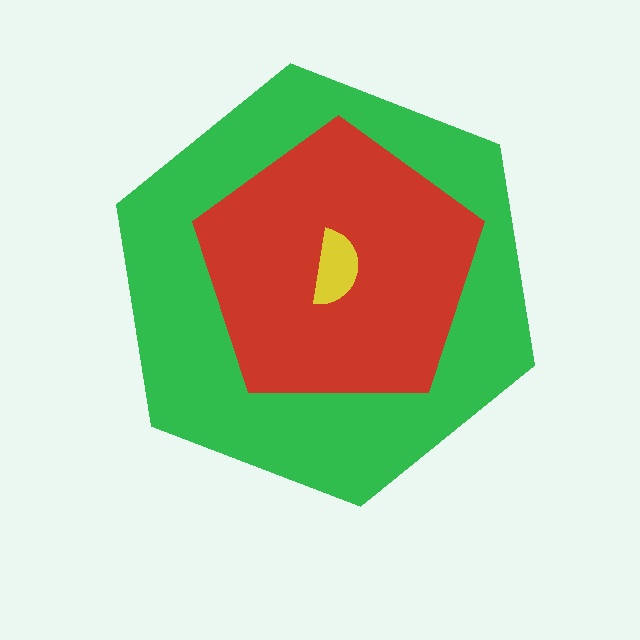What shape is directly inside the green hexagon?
The red pentagon.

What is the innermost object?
The yellow semicircle.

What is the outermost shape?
The green hexagon.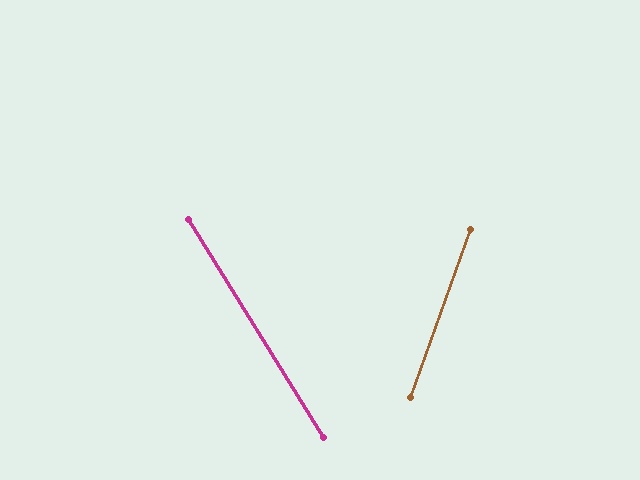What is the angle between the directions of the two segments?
Approximately 51 degrees.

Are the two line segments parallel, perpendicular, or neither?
Neither parallel nor perpendicular — they differ by about 51°.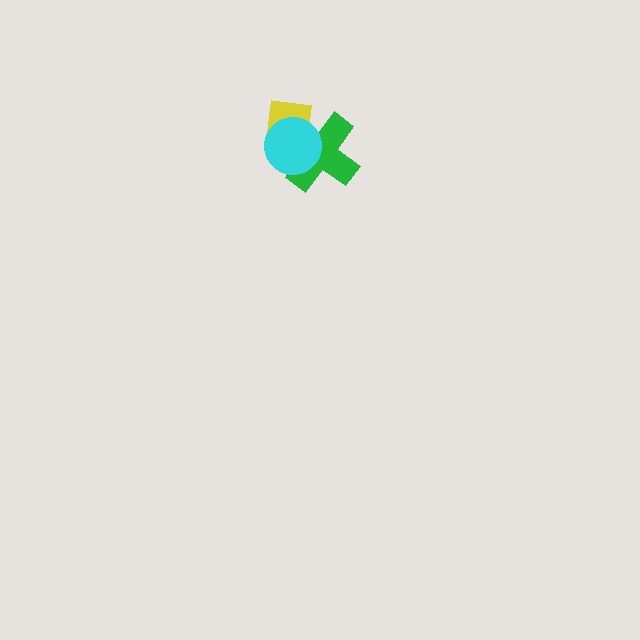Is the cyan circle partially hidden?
No, no other shape covers it.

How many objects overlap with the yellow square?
2 objects overlap with the yellow square.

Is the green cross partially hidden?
Yes, it is partially covered by another shape.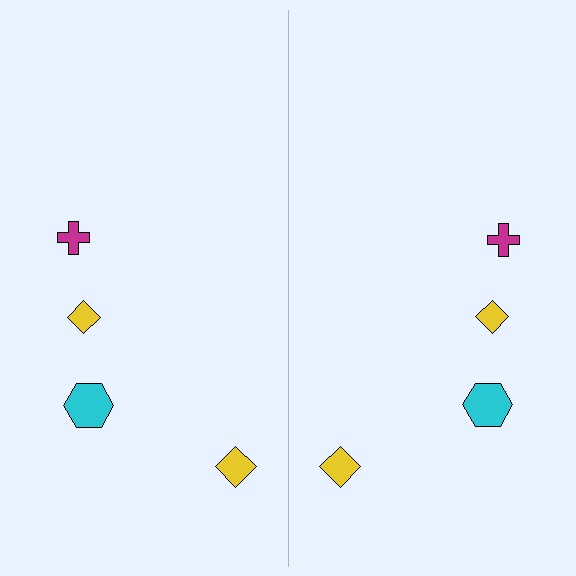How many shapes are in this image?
There are 8 shapes in this image.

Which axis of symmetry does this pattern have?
The pattern has a vertical axis of symmetry running through the center of the image.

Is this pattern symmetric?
Yes, this pattern has bilateral (reflection) symmetry.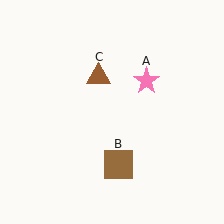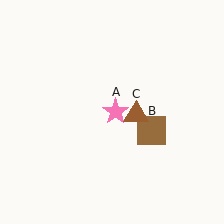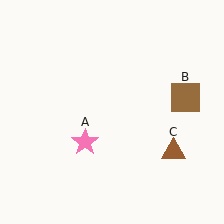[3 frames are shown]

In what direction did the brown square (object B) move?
The brown square (object B) moved up and to the right.